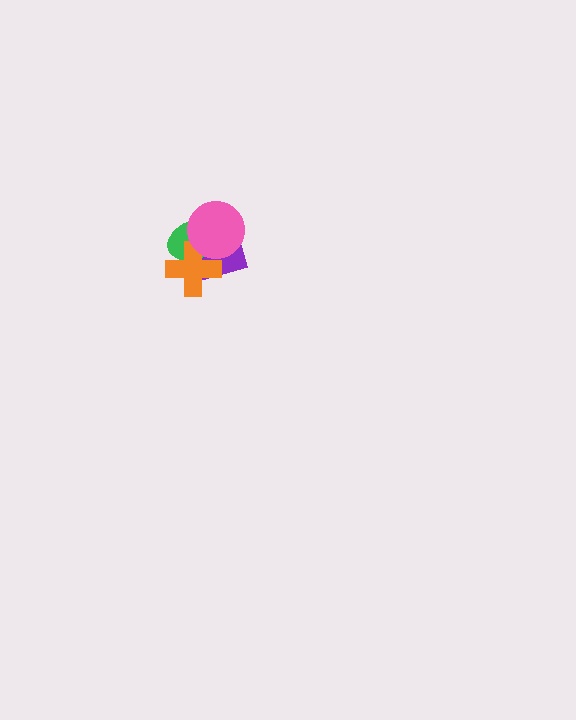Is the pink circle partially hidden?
No, no other shape covers it.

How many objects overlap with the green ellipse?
3 objects overlap with the green ellipse.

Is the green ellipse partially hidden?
Yes, it is partially covered by another shape.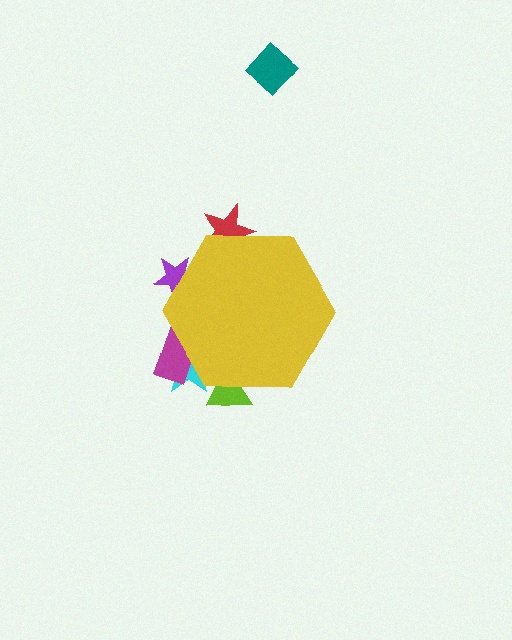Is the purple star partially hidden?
Yes, the purple star is partially hidden behind the yellow hexagon.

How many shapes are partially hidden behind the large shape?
5 shapes are partially hidden.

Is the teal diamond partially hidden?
No, the teal diamond is fully visible.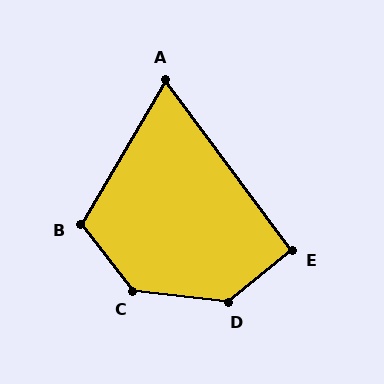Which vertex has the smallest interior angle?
A, at approximately 67 degrees.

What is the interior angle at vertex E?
Approximately 93 degrees (approximately right).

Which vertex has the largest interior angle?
D, at approximately 134 degrees.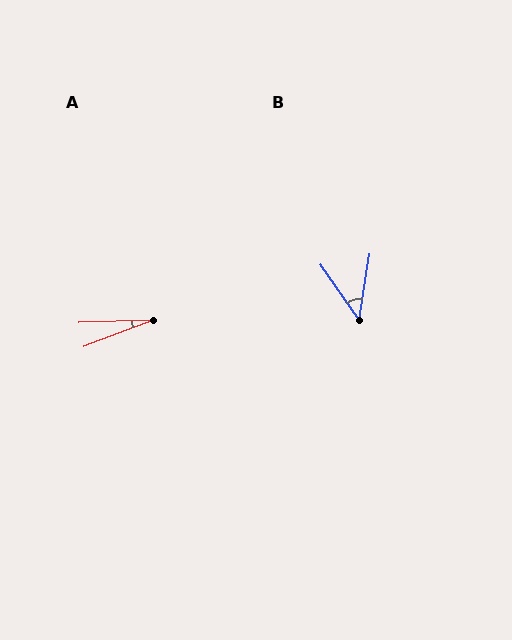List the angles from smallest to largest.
A (19°), B (44°).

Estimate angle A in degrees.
Approximately 19 degrees.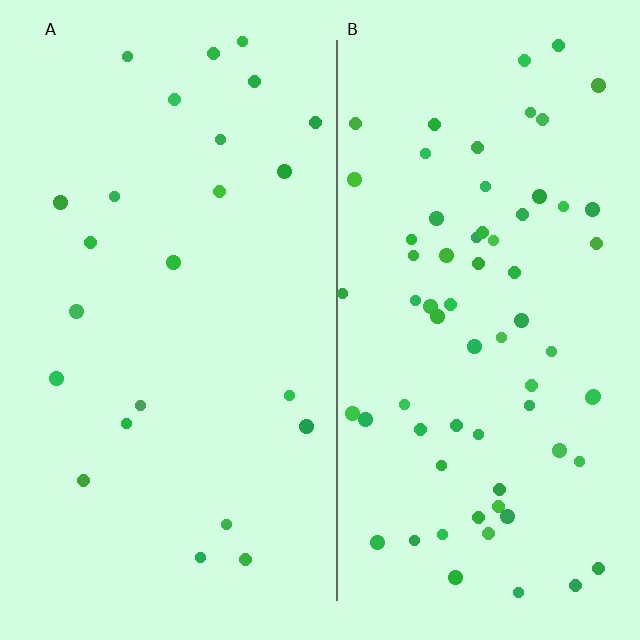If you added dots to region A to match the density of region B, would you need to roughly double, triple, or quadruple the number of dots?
Approximately triple.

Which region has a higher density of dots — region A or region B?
B (the right).